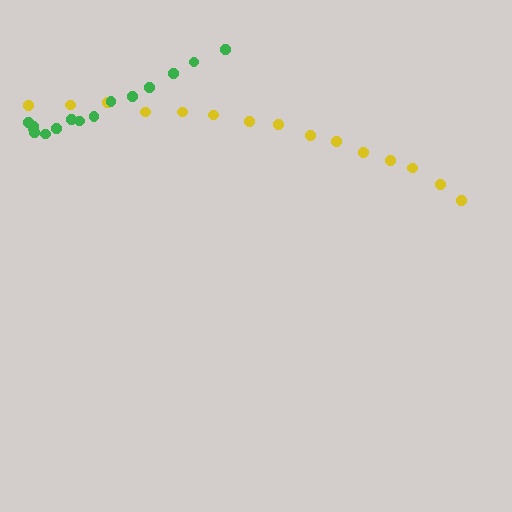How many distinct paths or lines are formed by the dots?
There are 2 distinct paths.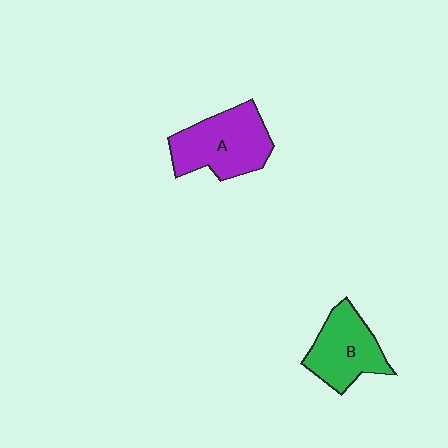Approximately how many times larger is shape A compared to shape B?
Approximately 1.2 times.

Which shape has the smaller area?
Shape B (green).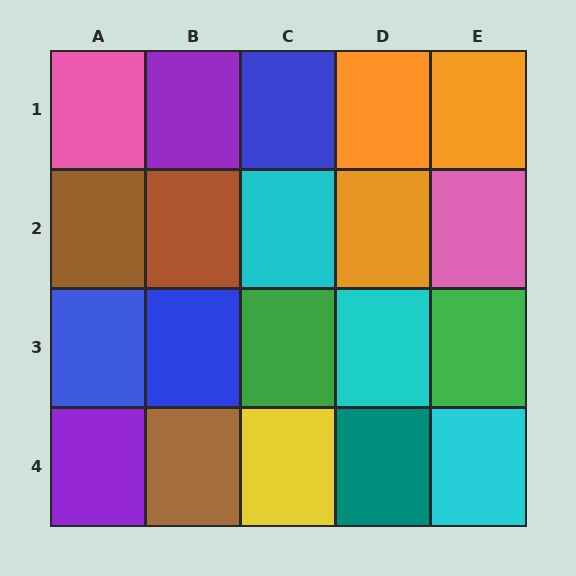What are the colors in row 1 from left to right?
Pink, purple, blue, orange, orange.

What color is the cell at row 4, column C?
Yellow.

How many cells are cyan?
3 cells are cyan.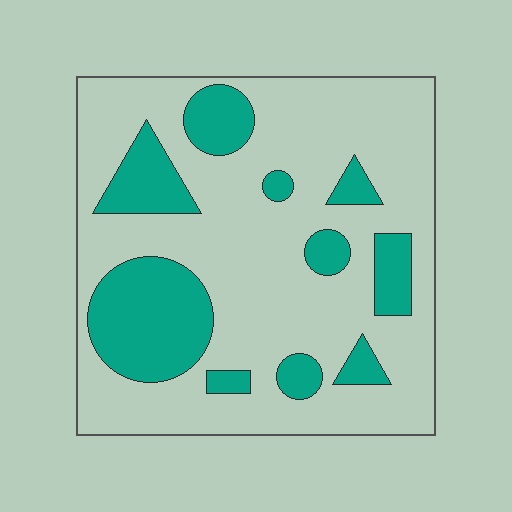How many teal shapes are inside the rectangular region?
10.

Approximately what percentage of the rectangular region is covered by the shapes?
Approximately 25%.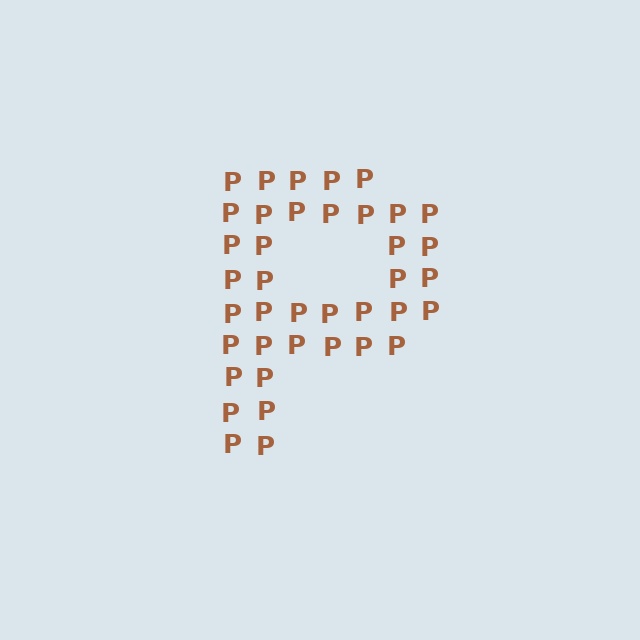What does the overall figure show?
The overall figure shows the letter P.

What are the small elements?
The small elements are letter P's.